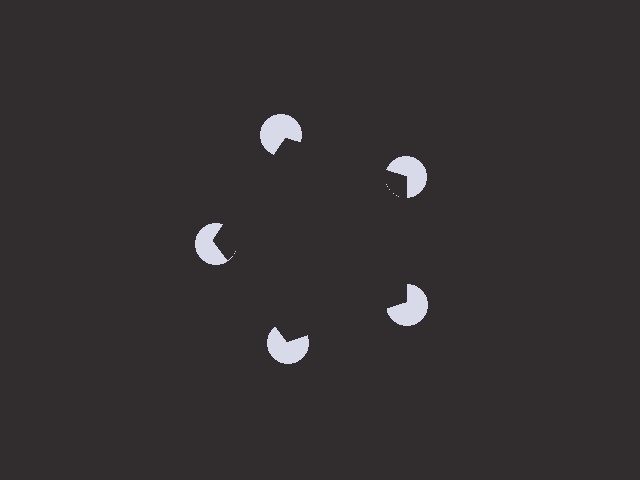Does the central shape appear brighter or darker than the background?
It typically appears slightly darker than the background, even though no actual brightness change is drawn.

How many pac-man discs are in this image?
There are 5 — one at each vertex of the illusory pentagon.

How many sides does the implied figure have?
5 sides.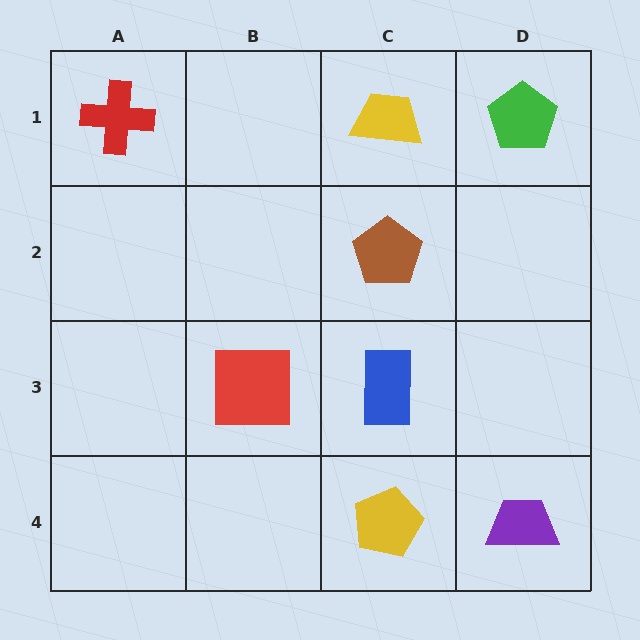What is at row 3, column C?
A blue rectangle.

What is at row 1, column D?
A green pentagon.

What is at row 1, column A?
A red cross.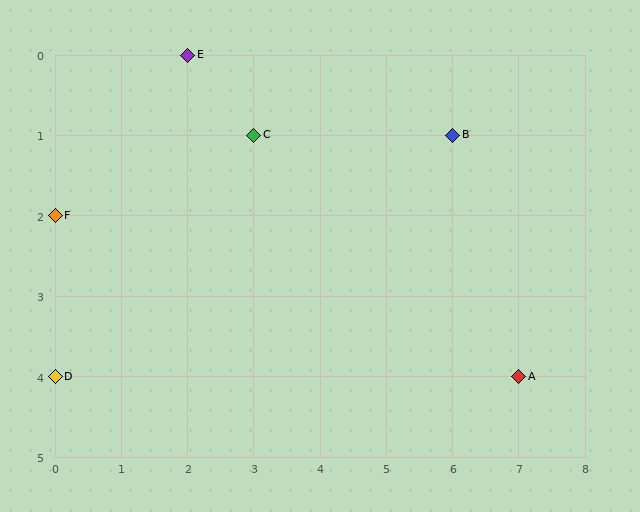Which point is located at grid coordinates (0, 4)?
Point D is at (0, 4).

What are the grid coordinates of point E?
Point E is at grid coordinates (2, 0).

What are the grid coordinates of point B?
Point B is at grid coordinates (6, 1).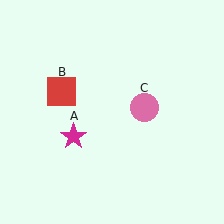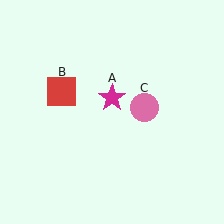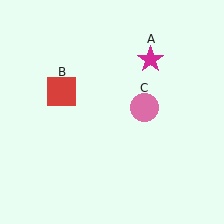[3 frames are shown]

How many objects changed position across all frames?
1 object changed position: magenta star (object A).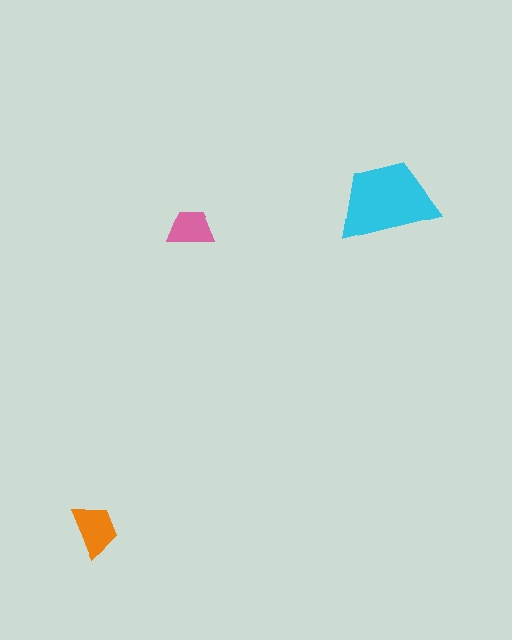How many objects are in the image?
There are 3 objects in the image.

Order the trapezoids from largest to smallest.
the cyan one, the orange one, the pink one.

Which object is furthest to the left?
The orange trapezoid is leftmost.